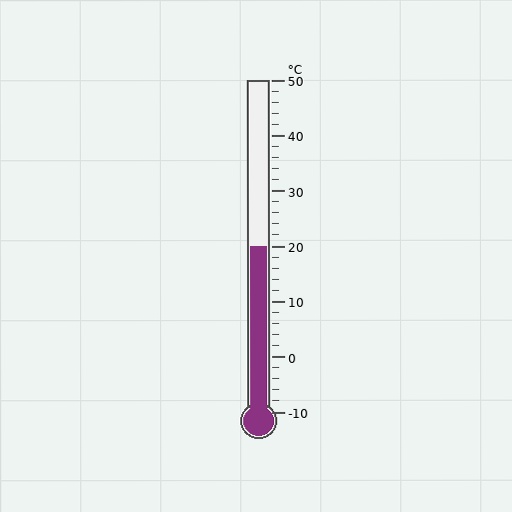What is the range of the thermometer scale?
The thermometer scale ranges from -10°C to 50°C.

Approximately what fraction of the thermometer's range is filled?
The thermometer is filled to approximately 50% of its range.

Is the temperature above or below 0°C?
The temperature is above 0°C.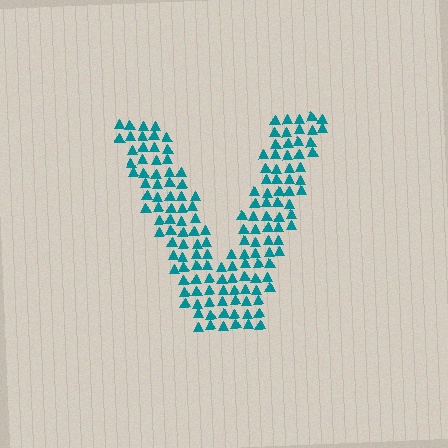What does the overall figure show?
The overall figure shows the letter V.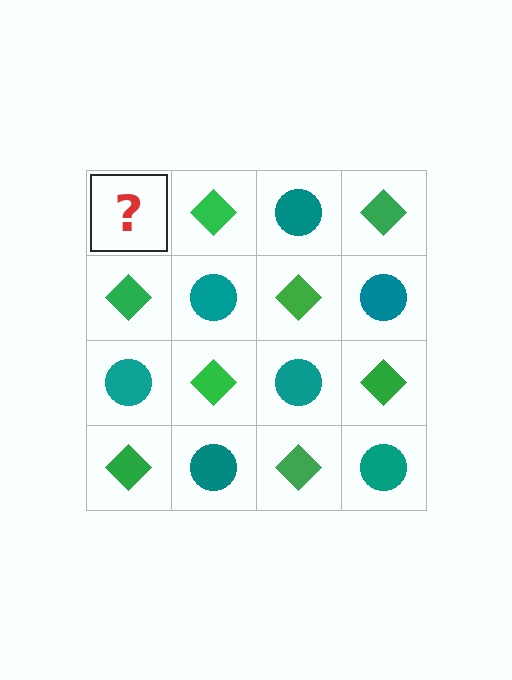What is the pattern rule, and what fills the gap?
The rule is that it alternates teal circle and green diamond in a checkerboard pattern. The gap should be filled with a teal circle.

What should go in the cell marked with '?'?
The missing cell should contain a teal circle.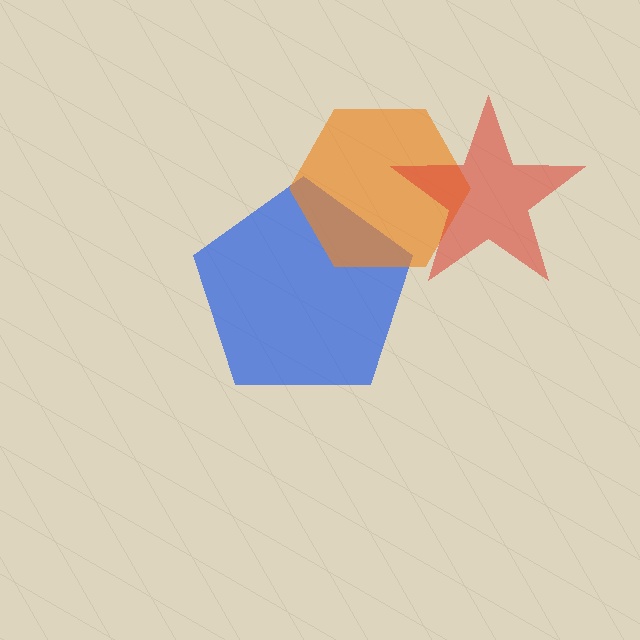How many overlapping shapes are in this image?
There are 3 overlapping shapes in the image.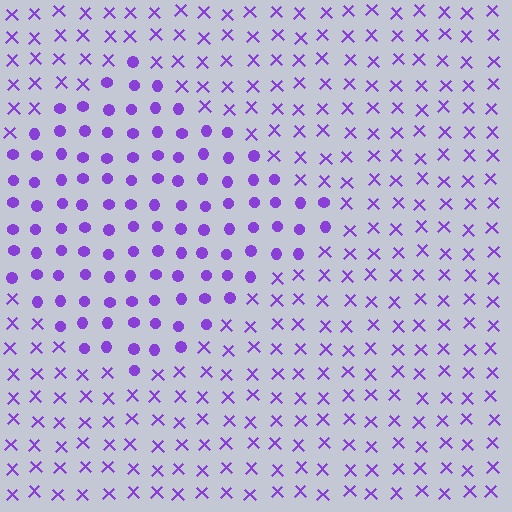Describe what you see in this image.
The image is filled with small purple elements arranged in a uniform grid. A diamond-shaped region contains circles, while the surrounding area contains X marks. The boundary is defined purely by the change in element shape.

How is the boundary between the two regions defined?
The boundary is defined by a change in element shape: circles inside vs. X marks outside. All elements share the same color and spacing.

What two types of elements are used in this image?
The image uses circles inside the diamond region and X marks outside it.